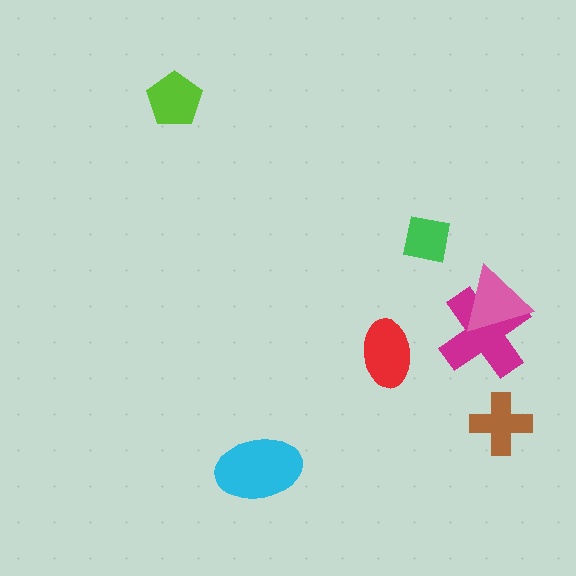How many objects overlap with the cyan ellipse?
0 objects overlap with the cyan ellipse.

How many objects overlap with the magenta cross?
1 object overlaps with the magenta cross.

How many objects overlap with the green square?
0 objects overlap with the green square.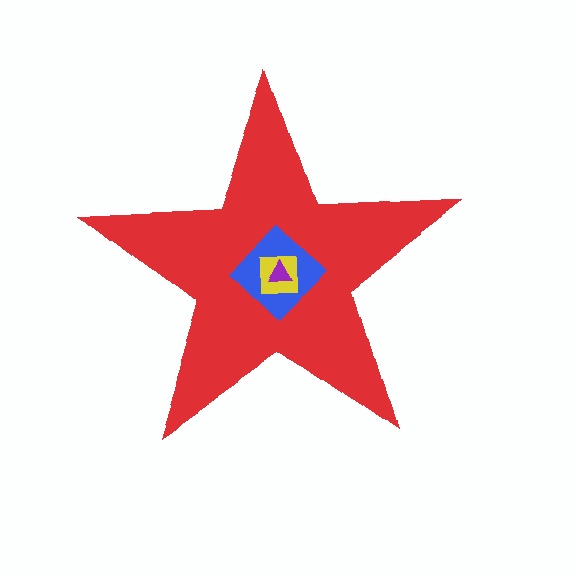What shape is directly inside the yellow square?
The purple triangle.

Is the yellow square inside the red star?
Yes.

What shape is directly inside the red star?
The blue diamond.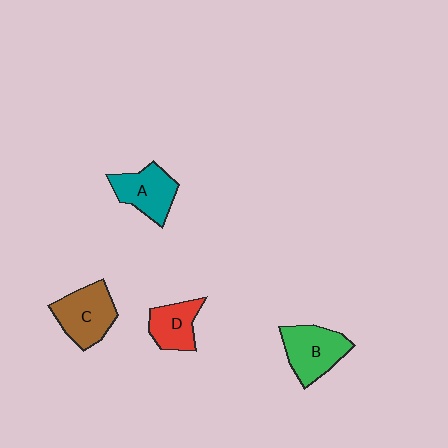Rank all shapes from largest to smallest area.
From largest to smallest: C (brown), B (green), A (teal), D (red).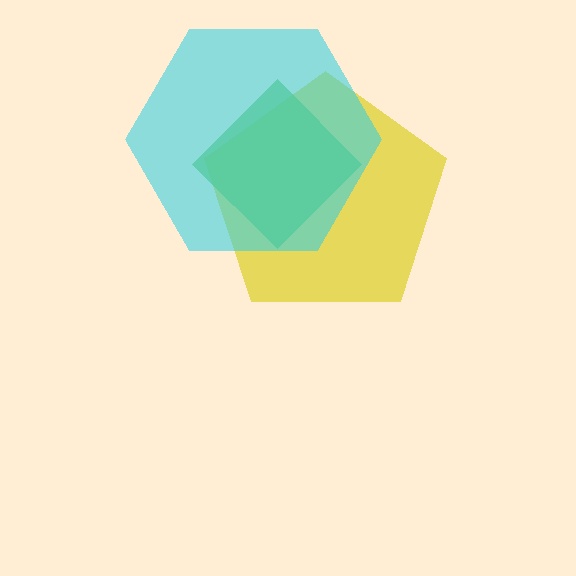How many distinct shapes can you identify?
There are 3 distinct shapes: a yellow pentagon, a lime diamond, a cyan hexagon.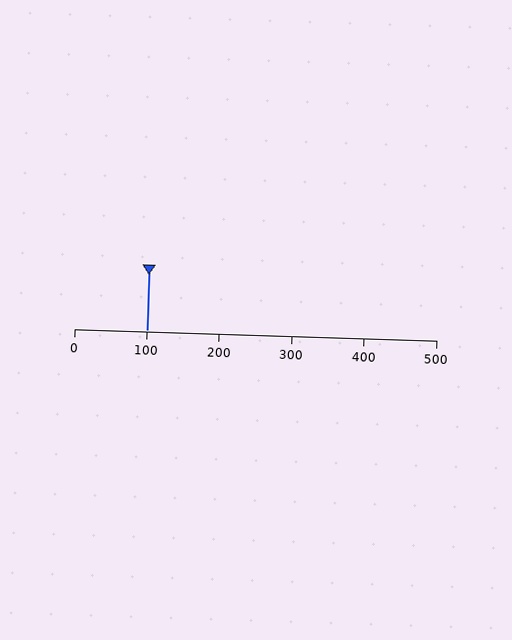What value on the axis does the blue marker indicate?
The marker indicates approximately 100.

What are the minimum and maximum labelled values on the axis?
The axis runs from 0 to 500.